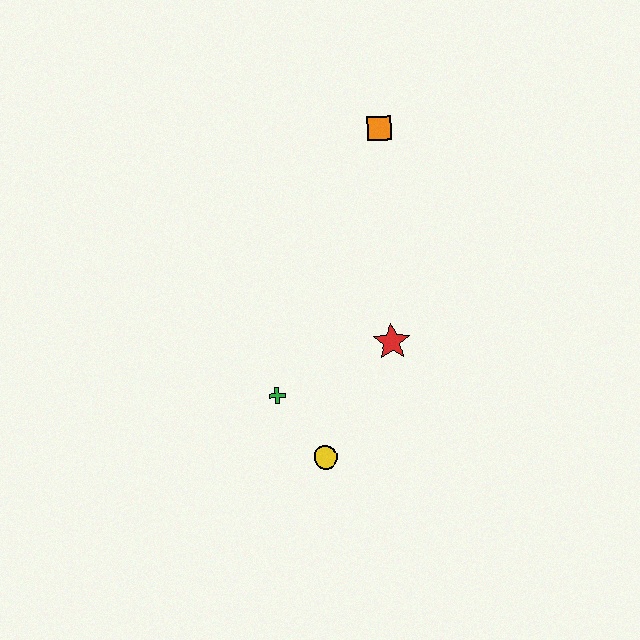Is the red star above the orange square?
No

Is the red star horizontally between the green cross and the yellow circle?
No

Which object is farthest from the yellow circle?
The orange square is farthest from the yellow circle.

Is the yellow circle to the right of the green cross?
Yes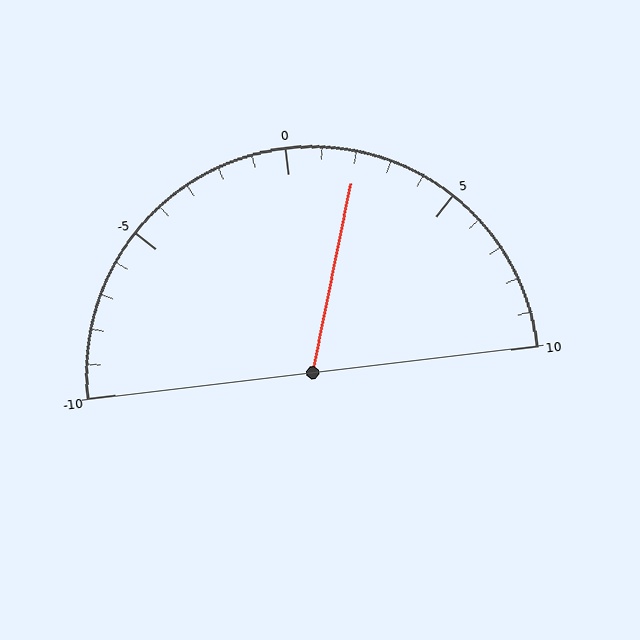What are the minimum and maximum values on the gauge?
The gauge ranges from -10 to 10.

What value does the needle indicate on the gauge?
The needle indicates approximately 2.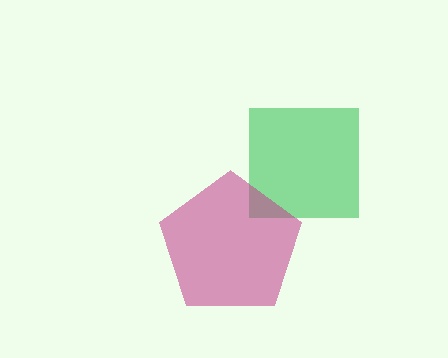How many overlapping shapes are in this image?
There are 2 overlapping shapes in the image.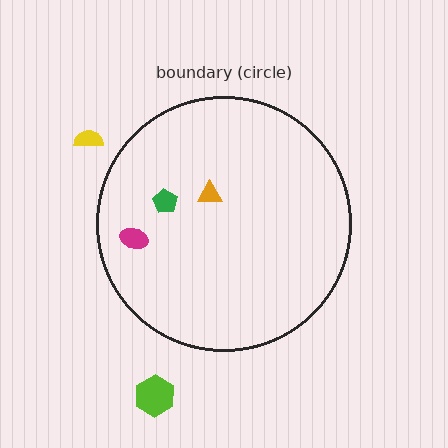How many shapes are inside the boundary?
3 inside, 2 outside.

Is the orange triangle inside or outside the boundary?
Inside.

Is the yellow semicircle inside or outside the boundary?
Outside.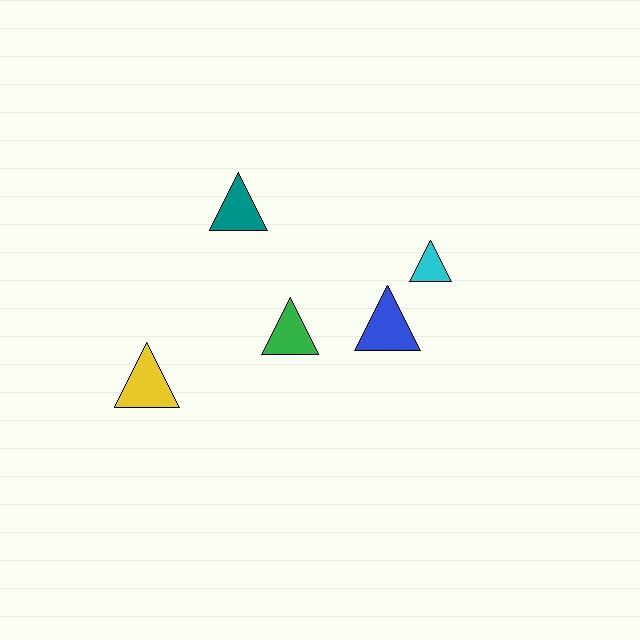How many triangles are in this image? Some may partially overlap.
There are 5 triangles.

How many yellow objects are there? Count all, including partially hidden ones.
There is 1 yellow object.